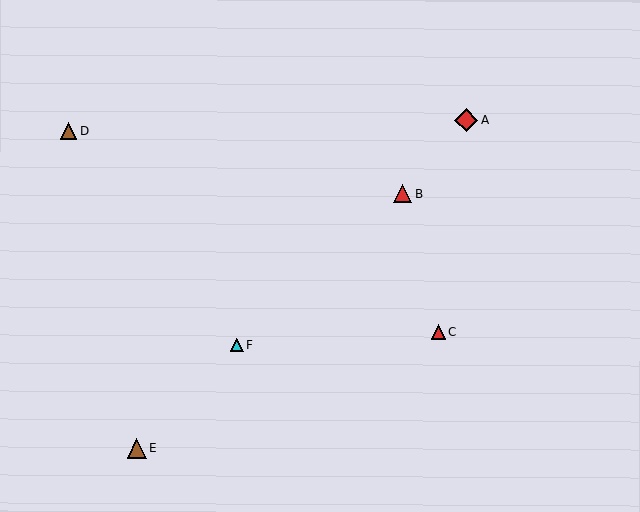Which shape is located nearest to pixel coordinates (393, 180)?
The red triangle (labeled B) at (403, 194) is nearest to that location.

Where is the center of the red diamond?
The center of the red diamond is at (466, 120).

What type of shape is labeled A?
Shape A is a red diamond.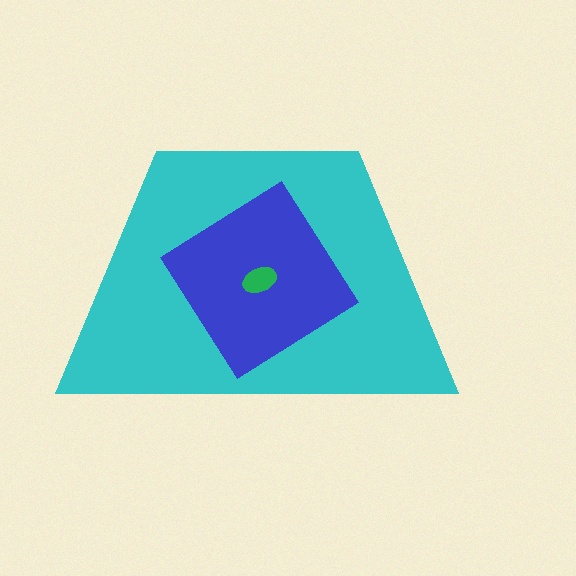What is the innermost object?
The green ellipse.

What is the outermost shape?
The cyan trapezoid.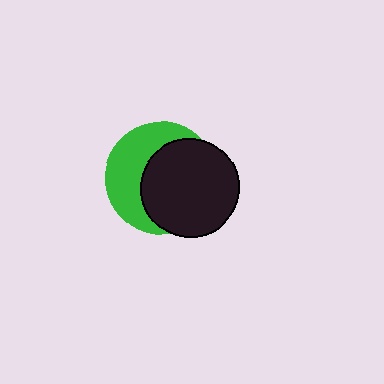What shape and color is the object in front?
The object in front is a black circle.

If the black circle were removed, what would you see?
You would see the complete green circle.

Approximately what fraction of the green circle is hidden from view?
Roughly 57% of the green circle is hidden behind the black circle.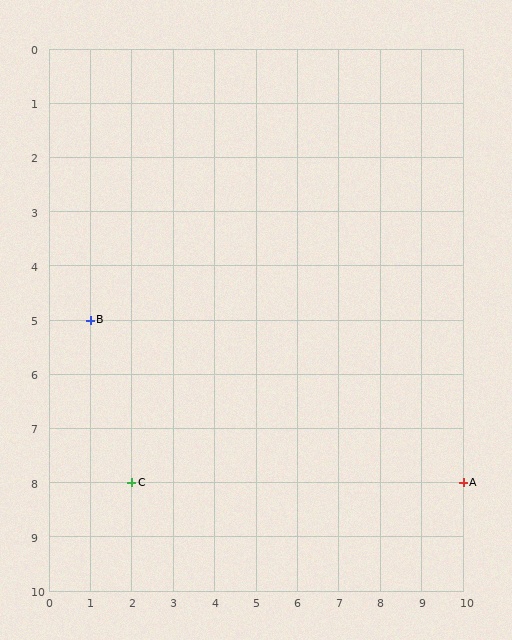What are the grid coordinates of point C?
Point C is at grid coordinates (2, 8).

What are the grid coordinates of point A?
Point A is at grid coordinates (10, 8).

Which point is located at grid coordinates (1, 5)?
Point B is at (1, 5).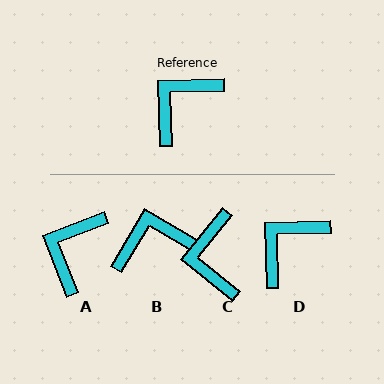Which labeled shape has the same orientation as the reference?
D.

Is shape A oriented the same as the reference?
No, it is off by about 20 degrees.